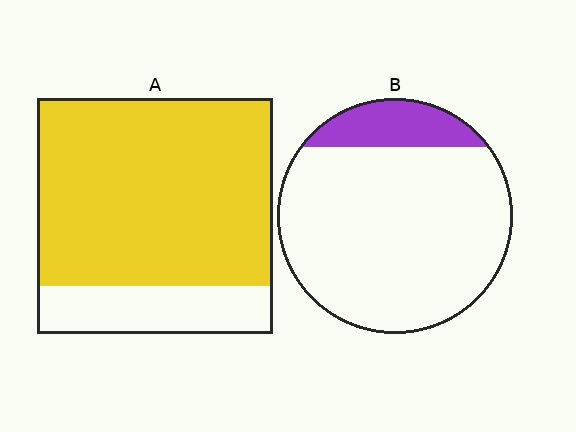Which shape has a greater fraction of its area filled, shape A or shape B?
Shape A.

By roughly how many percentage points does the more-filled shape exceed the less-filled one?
By roughly 65 percentage points (A over B).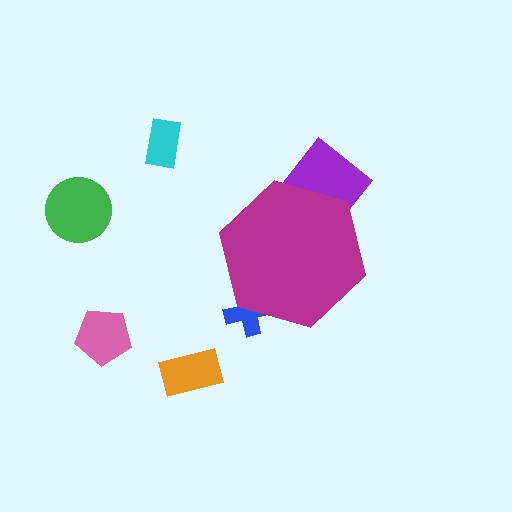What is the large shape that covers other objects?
A magenta hexagon.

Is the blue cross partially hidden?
Yes, the blue cross is partially hidden behind the magenta hexagon.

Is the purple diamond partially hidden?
Yes, the purple diamond is partially hidden behind the magenta hexagon.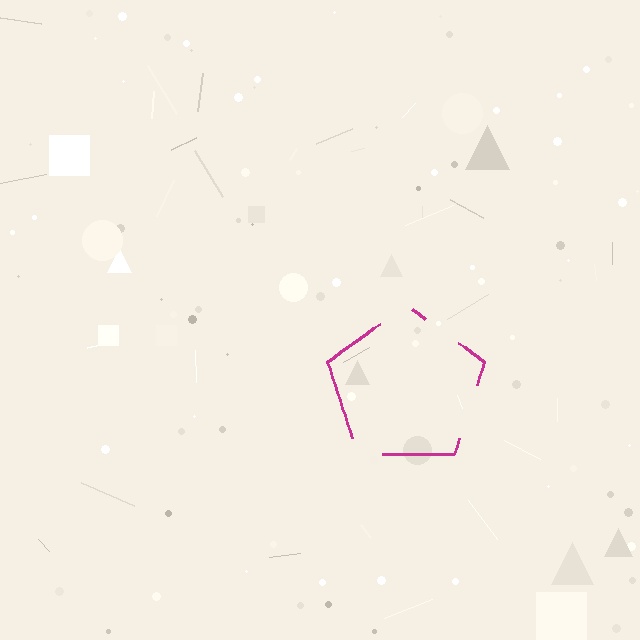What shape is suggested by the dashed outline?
The dashed outline suggests a pentagon.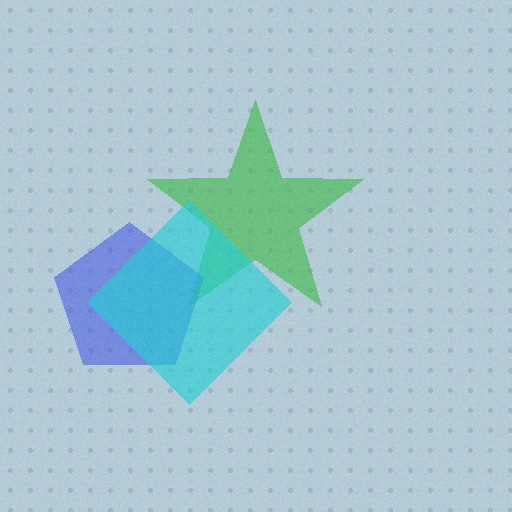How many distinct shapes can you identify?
There are 3 distinct shapes: a green star, a blue pentagon, a cyan diamond.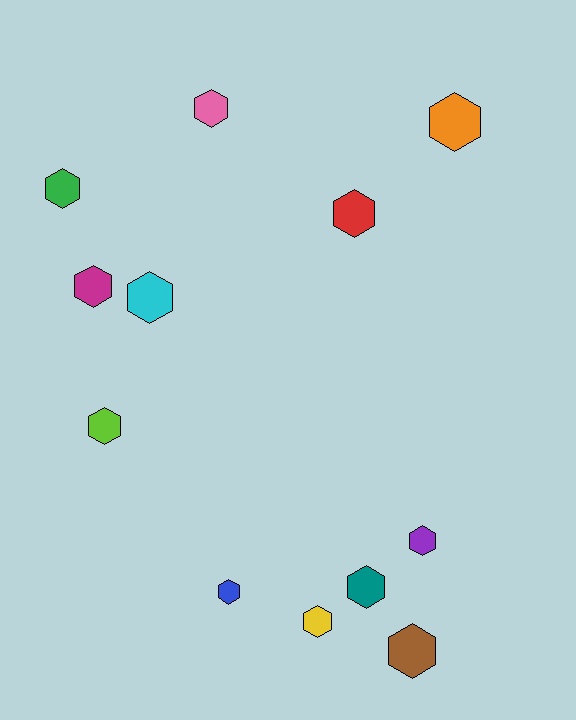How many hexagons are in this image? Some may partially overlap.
There are 12 hexagons.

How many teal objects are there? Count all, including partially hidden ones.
There is 1 teal object.